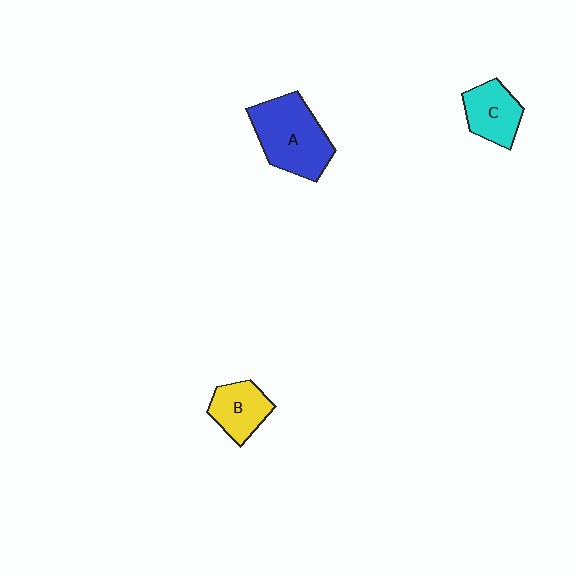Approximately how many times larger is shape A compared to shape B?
Approximately 1.8 times.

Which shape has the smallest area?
Shape B (yellow).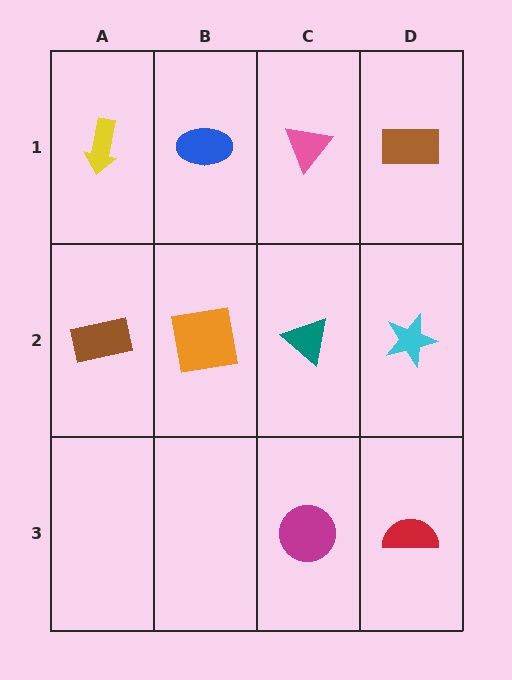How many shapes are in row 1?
4 shapes.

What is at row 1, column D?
A brown rectangle.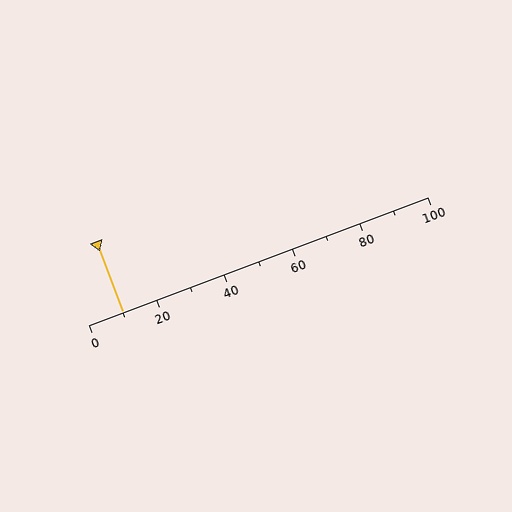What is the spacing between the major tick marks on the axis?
The major ticks are spaced 20 apart.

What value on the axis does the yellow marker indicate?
The marker indicates approximately 10.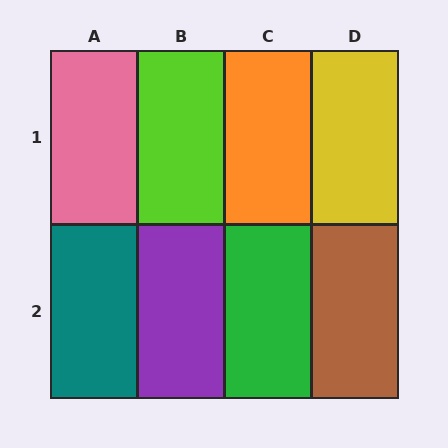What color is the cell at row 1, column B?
Lime.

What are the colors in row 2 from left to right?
Teal, purple, green, brown.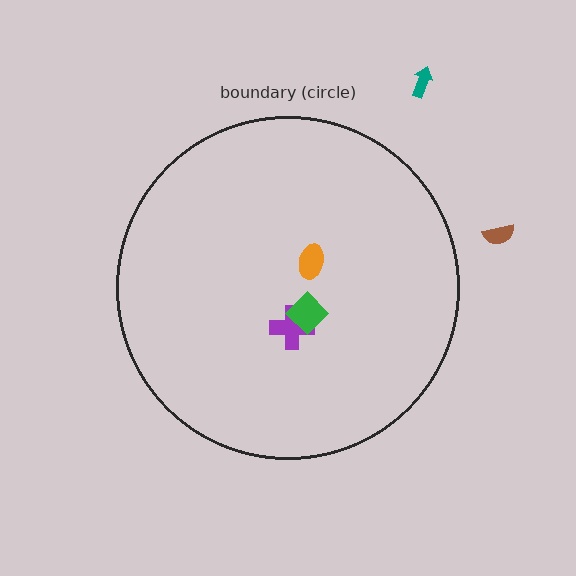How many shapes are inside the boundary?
3 inside, 2 outside.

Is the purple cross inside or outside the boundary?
Inside.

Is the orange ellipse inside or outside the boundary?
Inside.